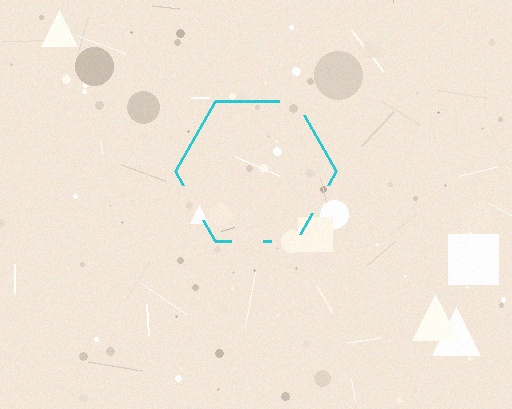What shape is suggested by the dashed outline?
The dashed outline suggests a hexagon.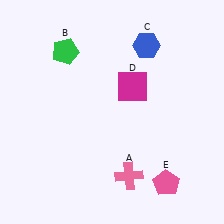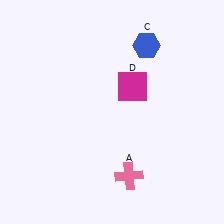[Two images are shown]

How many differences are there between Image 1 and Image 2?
There are 2 differences between the two images.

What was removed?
The green pentagon (B), the pink pentagon (E) were removed in Image 2.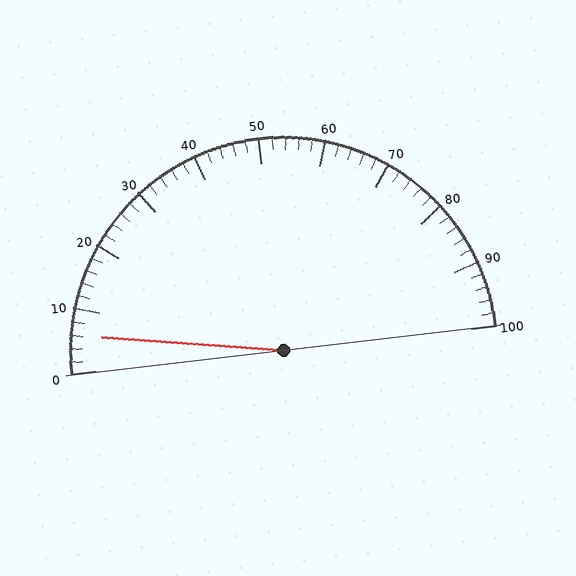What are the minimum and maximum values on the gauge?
The gauge ranges from 0 to 100.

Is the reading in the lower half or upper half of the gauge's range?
The reading is in the lower half of the range (0 to 100).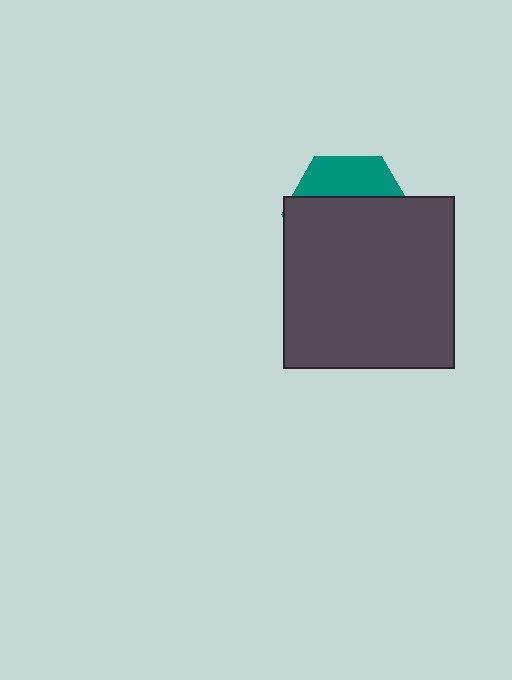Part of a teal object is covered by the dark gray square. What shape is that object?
It is a hexagon.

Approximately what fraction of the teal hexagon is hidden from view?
Roughly 70% of the teal hexagon is hidden behind the dark gray square.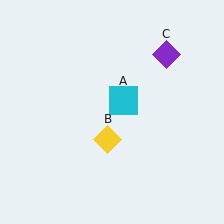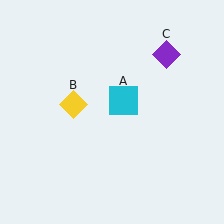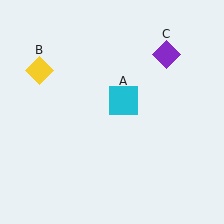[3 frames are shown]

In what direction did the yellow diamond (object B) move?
The yellow diamond (object B) moved up and to the left.